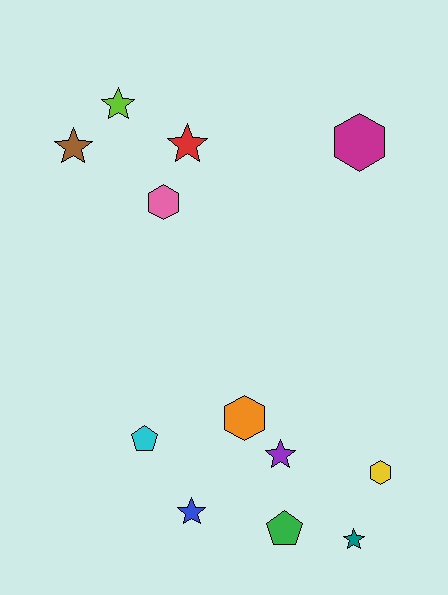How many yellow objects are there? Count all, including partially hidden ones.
There is 1 yellow object.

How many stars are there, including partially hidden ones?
There are 6 stars.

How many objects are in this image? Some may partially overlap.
There are 12 objects.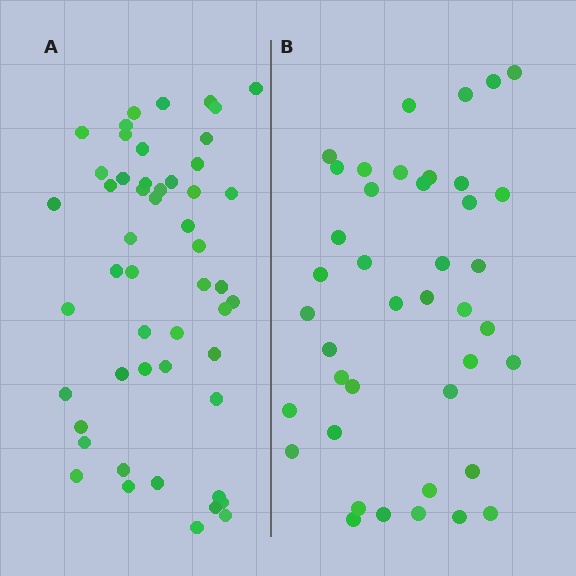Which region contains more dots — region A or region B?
Region A (the left region) has more dots.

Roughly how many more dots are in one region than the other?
Region A has roughly 10 or so more dots than region B.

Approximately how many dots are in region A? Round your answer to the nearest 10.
About 50 dots. (The exact count is 51, which rounds to 50.)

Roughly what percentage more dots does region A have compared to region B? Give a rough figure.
About 25% more.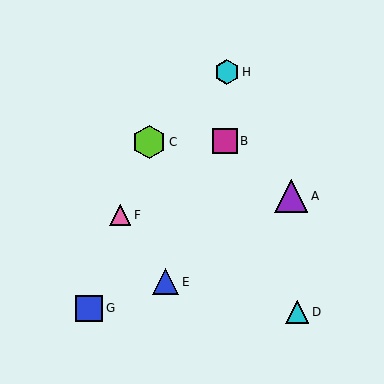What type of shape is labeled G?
Shape G is a blue square.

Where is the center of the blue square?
The center of the blue square is at (89, 308).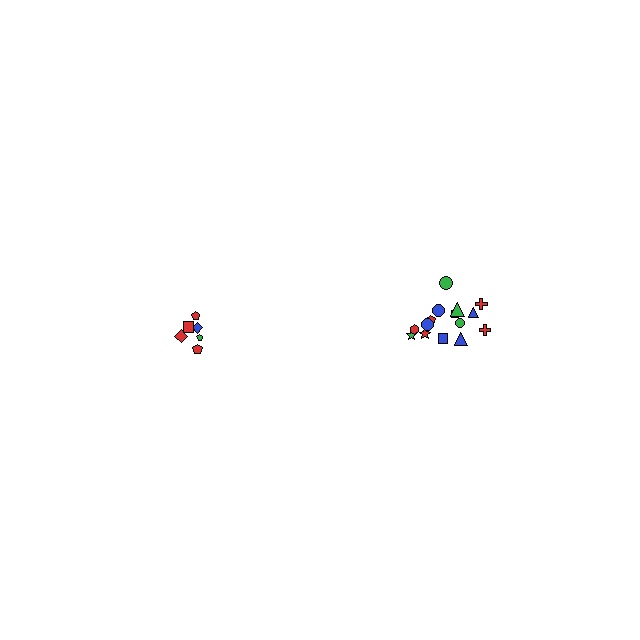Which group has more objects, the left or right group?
The right group.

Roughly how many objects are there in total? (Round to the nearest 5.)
Roughly 20 objects in total.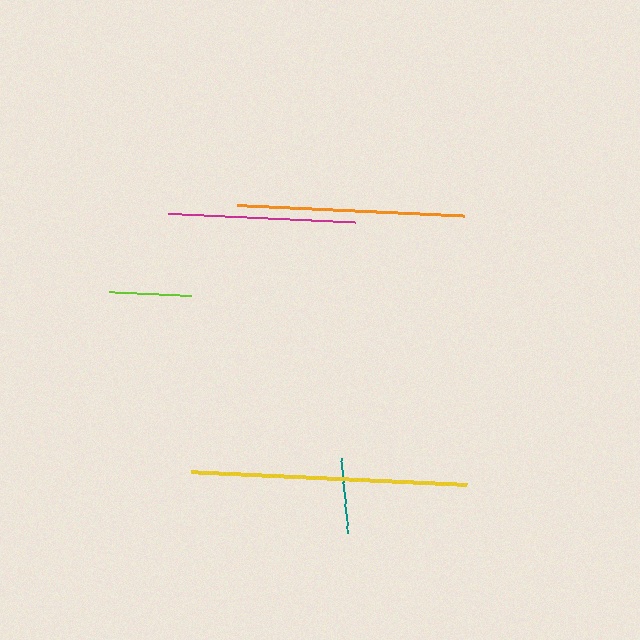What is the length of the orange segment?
The orange segment is approximately 226 pixels long.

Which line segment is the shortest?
The teal line is the shortest at approximately 74 pixels.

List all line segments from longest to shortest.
From longest to shortest: yellow, orange, magenta, lime, teal.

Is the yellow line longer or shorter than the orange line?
The yellow line is longer than the orange line.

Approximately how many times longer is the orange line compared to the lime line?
The orange line is approximately 2.8 times the length of the lime line.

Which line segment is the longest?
The yellow line is the longest at approximately 276 pixels.